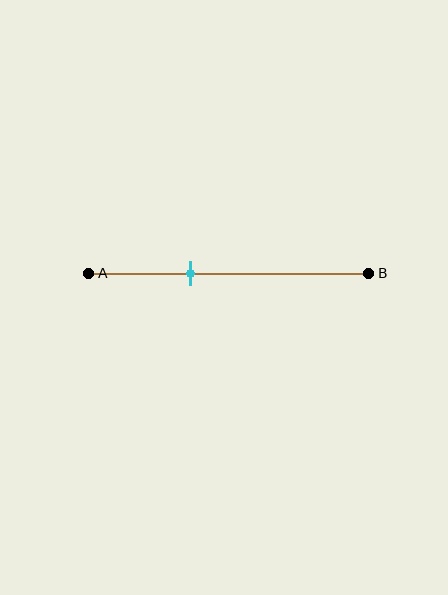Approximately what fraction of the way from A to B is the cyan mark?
The cyan mark is approximately 35% of the way from A to B.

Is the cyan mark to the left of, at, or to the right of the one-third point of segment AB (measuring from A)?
The cyan mark is to the right of the one-third point of segment AB.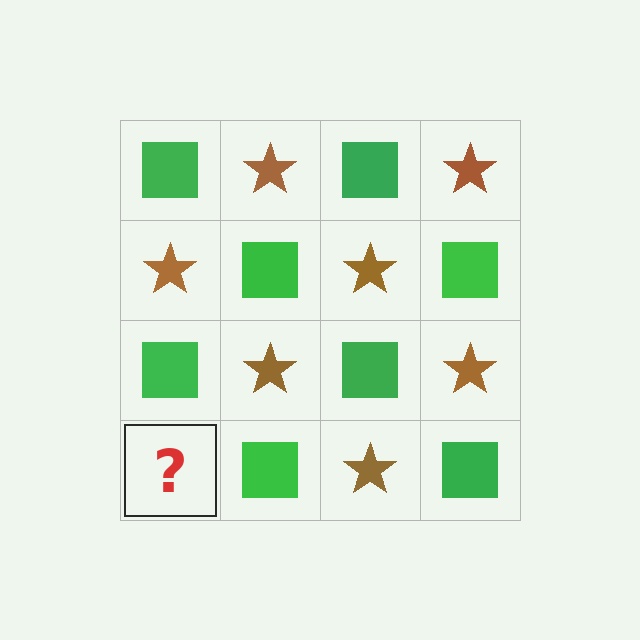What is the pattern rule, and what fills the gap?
The rule is that it alternates green square and brown star in a checkerboard pattern. The gap should be filled with a brown star.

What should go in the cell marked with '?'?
The missing cell should contain a brown star.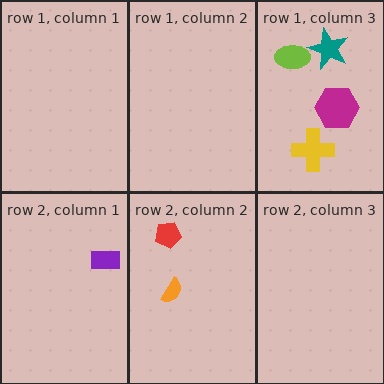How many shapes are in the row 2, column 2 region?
2.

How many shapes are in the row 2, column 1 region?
1.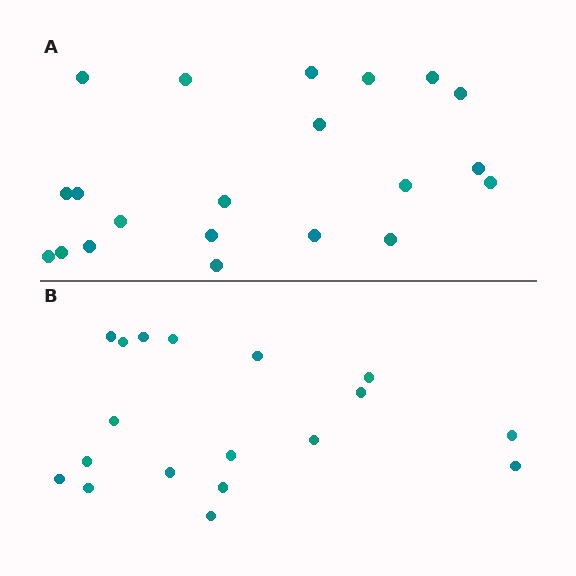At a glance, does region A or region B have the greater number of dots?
Region A (the top region) has more dots.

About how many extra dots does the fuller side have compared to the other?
Region A has just a few more — roughly 2 or 3 more dots than region B.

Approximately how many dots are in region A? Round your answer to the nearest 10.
About 20 dots. (The exact count is 21, which rounds to 20.)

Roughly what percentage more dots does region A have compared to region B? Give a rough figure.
About 15% more.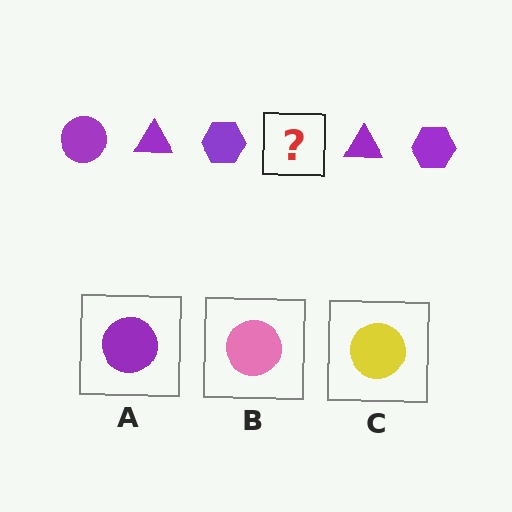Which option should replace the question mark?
Option A.